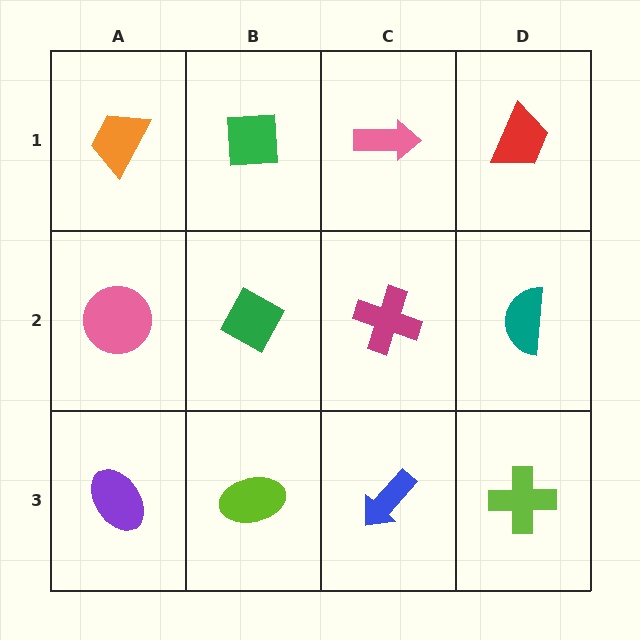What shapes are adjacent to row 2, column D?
A red trapezoid (row 1, column D), a lime cross (row 3, column D), a magenta cross (row 2, column C).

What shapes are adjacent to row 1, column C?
A magenta cross (row 2, column C), a green square (row 1, column B), a red trapezoid (row 1, column D).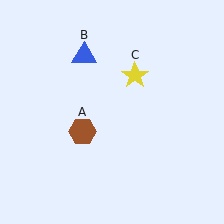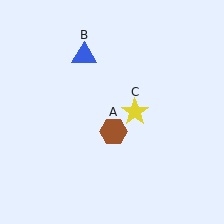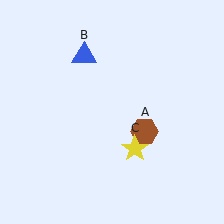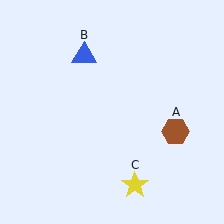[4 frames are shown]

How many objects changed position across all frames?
2 objects changed position: brown hexagon (object A), yellow star (object C).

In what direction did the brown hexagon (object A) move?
The brown hexagon (object A) moved right.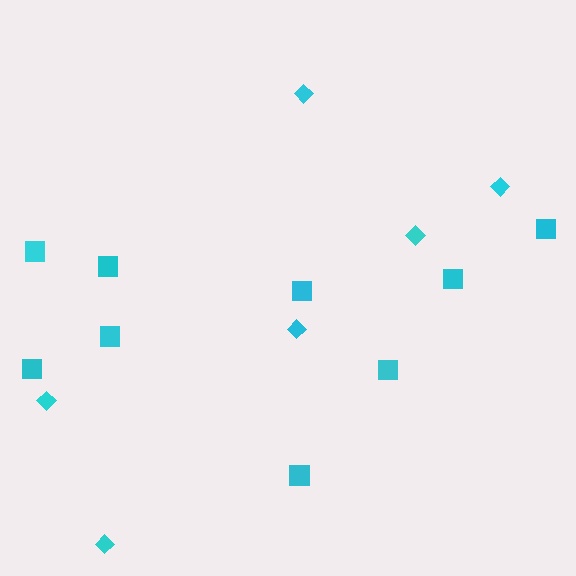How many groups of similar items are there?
There are 2 groups: one group of squares (9) and one group of diamonds (6).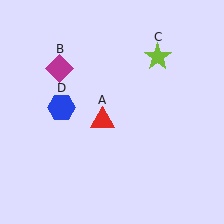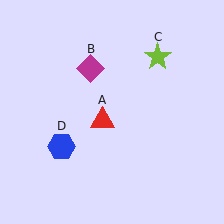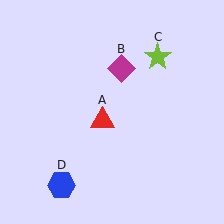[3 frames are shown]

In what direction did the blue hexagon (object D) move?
The blue hexagon (object D) moved down.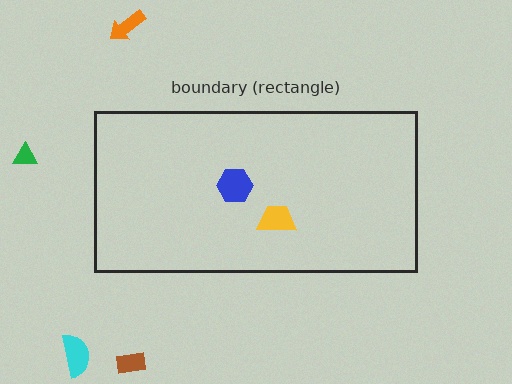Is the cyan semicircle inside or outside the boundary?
Outside.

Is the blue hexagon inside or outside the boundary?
Inside.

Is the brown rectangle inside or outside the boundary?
Outside.